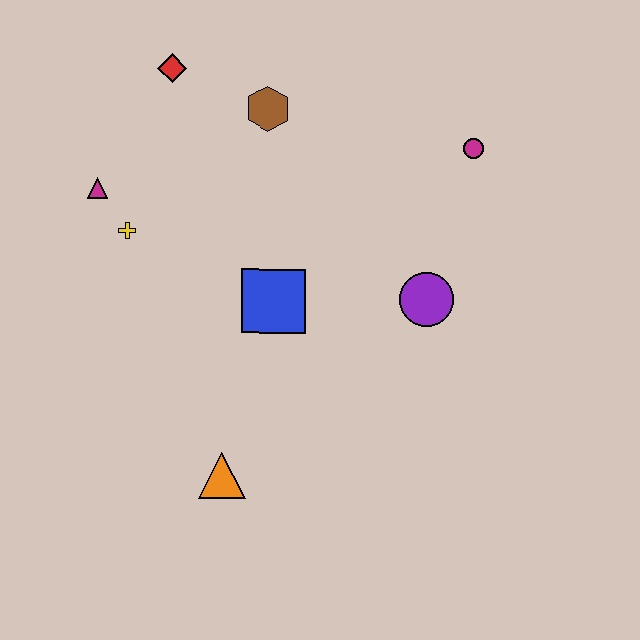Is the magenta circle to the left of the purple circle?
No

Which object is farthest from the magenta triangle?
The magenta circle is farthest from the magenta triangle.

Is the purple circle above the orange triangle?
Yes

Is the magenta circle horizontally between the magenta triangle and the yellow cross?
No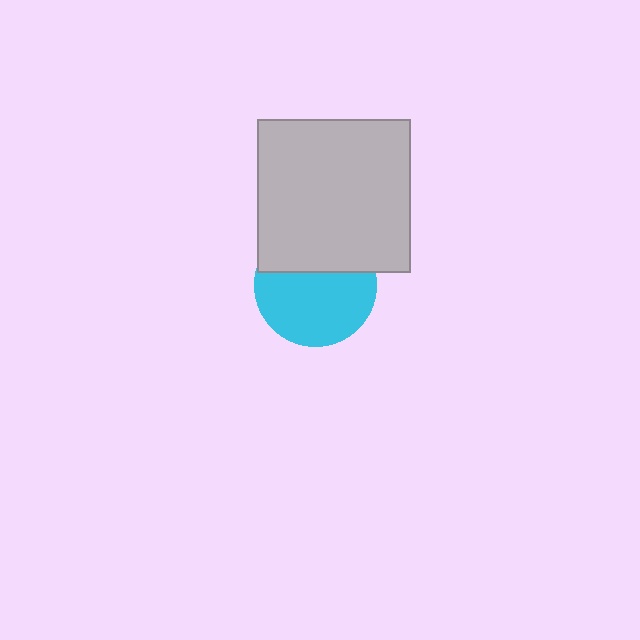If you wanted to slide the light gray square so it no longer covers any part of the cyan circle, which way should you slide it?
Slide it up — that is the most direct way to separate the two shapes.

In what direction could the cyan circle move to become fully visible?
The cyan circle could move down. That would shift it out from behind the light gray square entirely.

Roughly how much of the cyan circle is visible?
About half of it is visible (roughly 62%).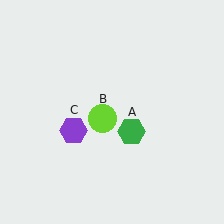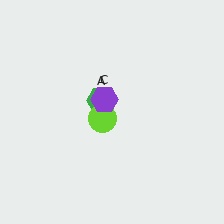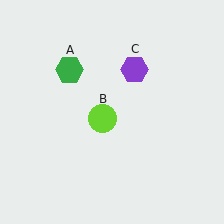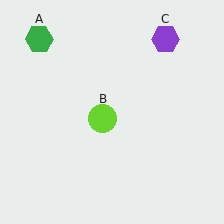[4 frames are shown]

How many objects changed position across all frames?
2 objects changed position: green hexagon (object A), purple hexagon (object C).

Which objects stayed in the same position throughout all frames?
Lime circle (object B) remained stationary.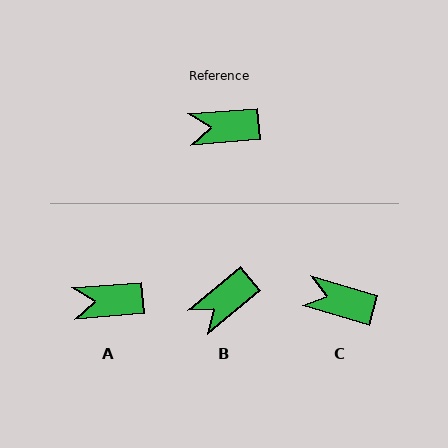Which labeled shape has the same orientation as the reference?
A.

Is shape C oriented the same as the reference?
No, it is off by about 21 degrees.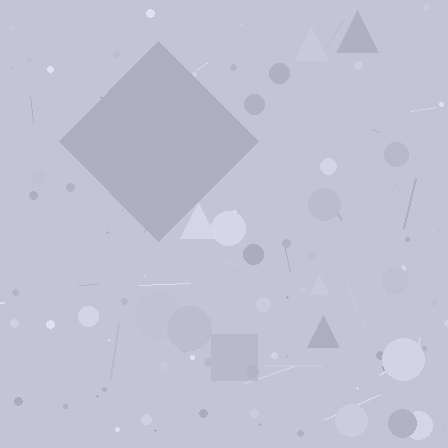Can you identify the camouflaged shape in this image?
The camouflaged shape is a diamond.